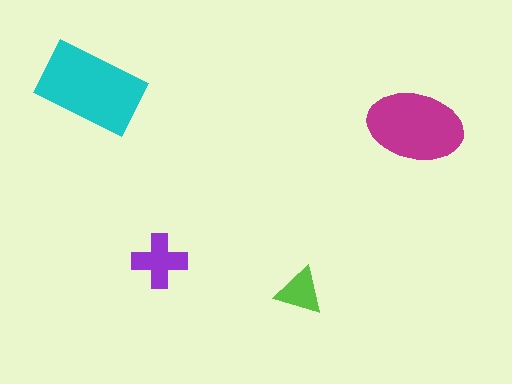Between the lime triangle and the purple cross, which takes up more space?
The purple cross.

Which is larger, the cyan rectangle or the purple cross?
The cyan rectangle.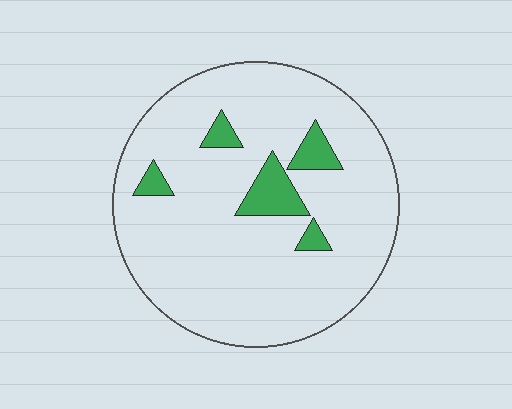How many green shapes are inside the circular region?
5.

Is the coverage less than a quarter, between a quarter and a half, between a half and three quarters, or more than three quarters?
Less than a quarter.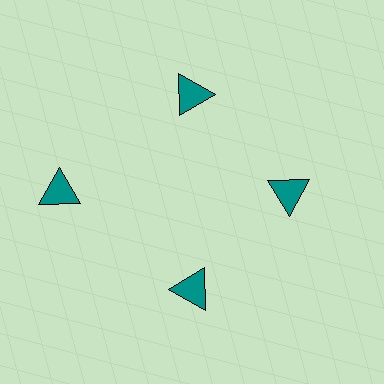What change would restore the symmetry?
The symmetry would be restored by moving it inward, back onto the ring so that all 4 triangles sit at equal angles and equal distance from the center.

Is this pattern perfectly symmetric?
No. The 4 teal triangles are arranged in a ring, but one element near the 9 o'clock position is pushed outward from the center, breaking the 4-fold rotational symmetry.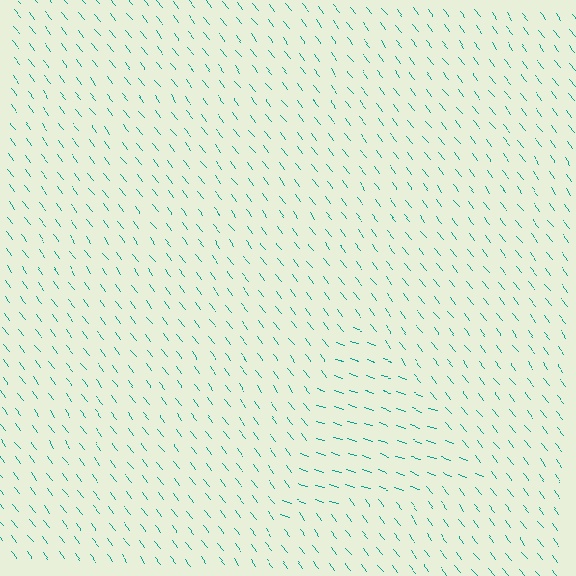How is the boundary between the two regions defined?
The boundary is defined purely by a change in line orientation (approximately 34 degrees difference). All lines are the same color and thickness.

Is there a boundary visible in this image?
Yes, there is a texture boundary formed by a change in line orientation.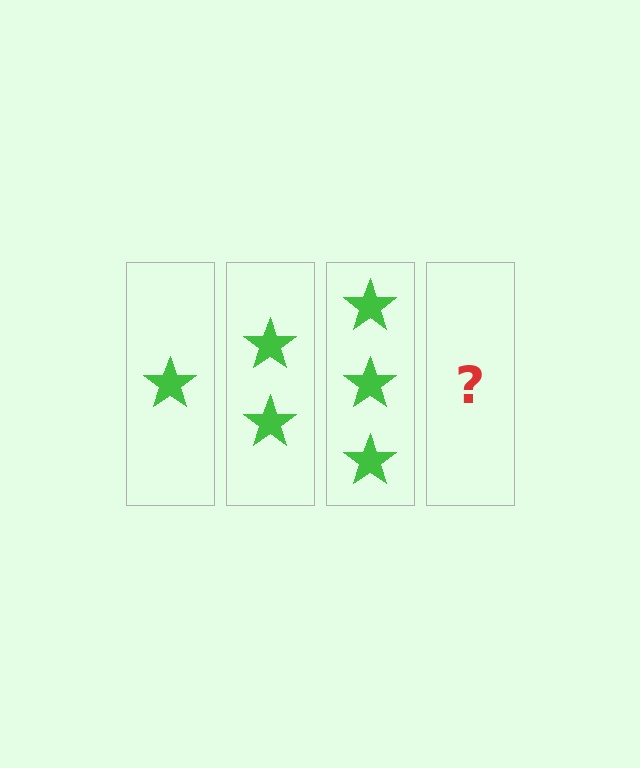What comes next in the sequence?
The next element should be 4 stars.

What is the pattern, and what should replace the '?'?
The pattern is that each step adds one more star. The '?' should be 4 stars.